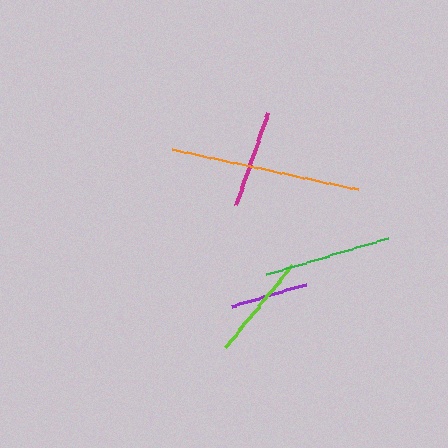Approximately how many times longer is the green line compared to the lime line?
The green line is approximately 1.2 times the length of the lime line.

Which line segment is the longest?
The orange line is the longest at approximately 190 pixels.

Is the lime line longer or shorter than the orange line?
The orange line is longer than the lime line.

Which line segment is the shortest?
The purple line is the shortest at approximately 78 pixels.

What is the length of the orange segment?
The orange segment is approximately 190 pixels long.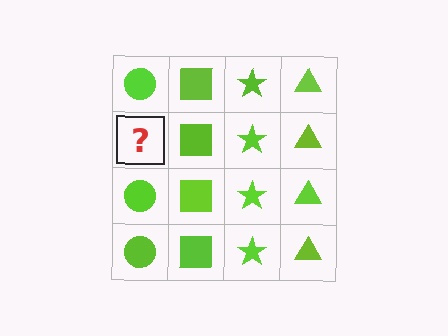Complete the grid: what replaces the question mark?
The question mark should be replaced with a lime circle.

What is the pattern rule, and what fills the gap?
The rule is that each column has a consistent shape. The gap should be filled with a lime circle.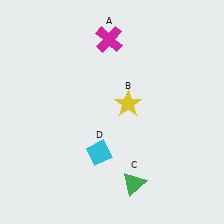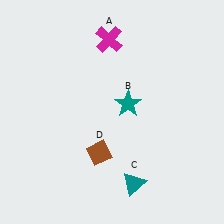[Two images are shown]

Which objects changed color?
B changed from yellow to teal. C changed from green to teal. D changed from cyan to brown.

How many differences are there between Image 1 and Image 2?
There are 3 differences between the two images.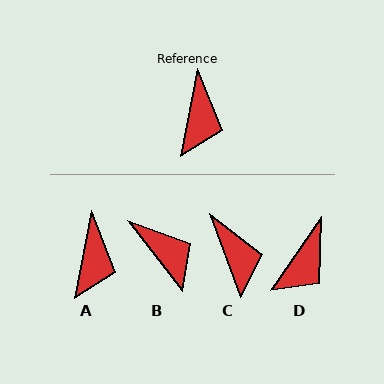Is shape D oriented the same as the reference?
No, it is off by about 23 degrees.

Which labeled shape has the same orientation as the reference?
A.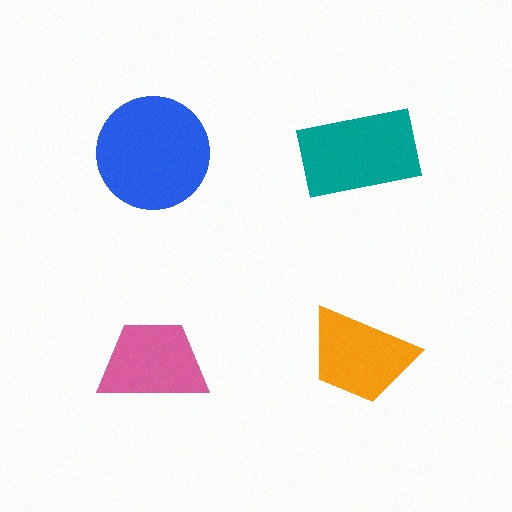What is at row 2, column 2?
An orange trapezoid.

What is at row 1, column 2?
A teal rectangle.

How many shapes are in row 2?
2 shapes.